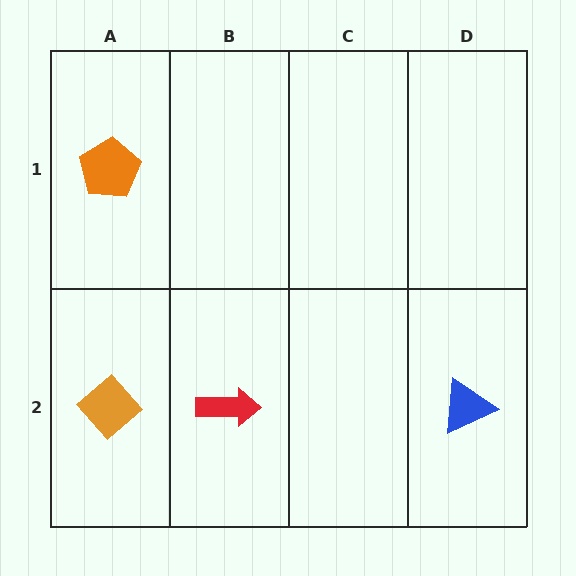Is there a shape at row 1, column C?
No, that cell is empty.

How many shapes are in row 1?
1 shape.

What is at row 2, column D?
A blue triangle.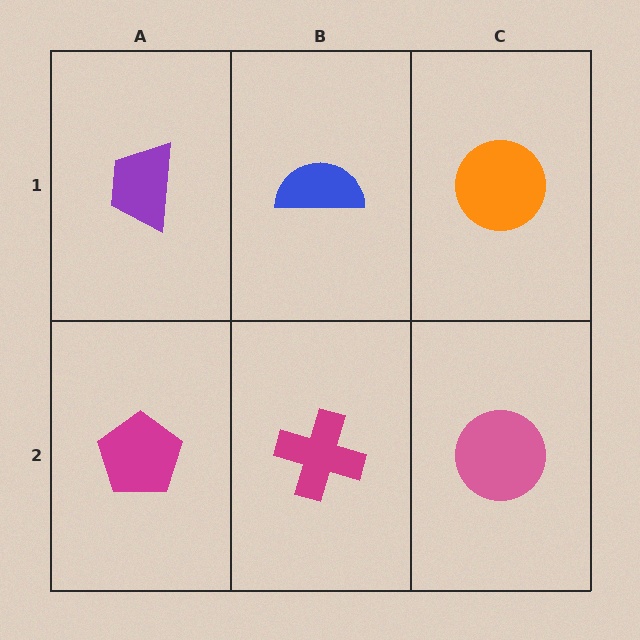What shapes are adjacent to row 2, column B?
A blue semicircle (row 1, column B), a magenta pentagon (row 2, column A), a pink circle (row 2, column C).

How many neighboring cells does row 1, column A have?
2.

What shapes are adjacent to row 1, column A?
A magenta pentagon (row 2, column A), a blue semicircle (row 1, column B).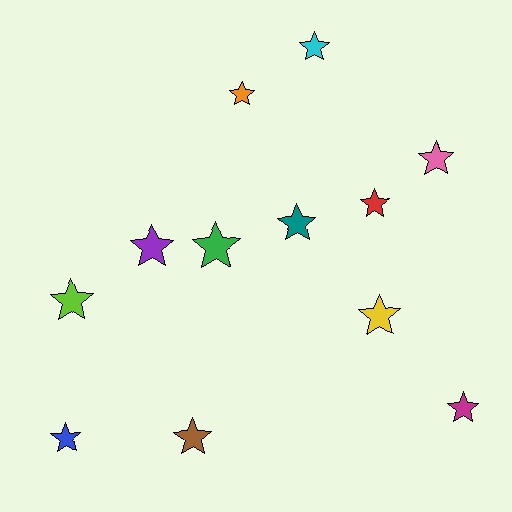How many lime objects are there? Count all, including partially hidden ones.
There is 1 lime object.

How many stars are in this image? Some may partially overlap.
There are 12 stars.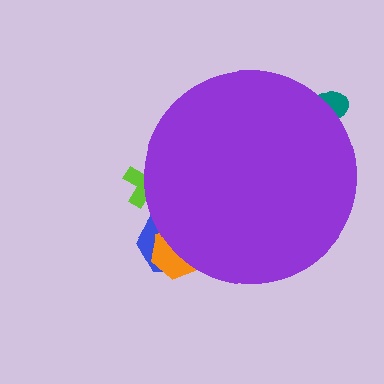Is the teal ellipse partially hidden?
Yes, the teal ellipse is partially hidden behind the purple circle.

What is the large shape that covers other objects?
A purple circle.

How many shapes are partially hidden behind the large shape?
4 shapes are partially hidden.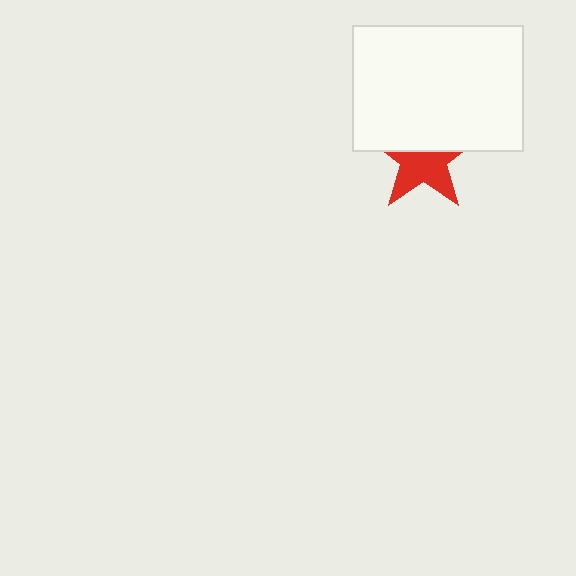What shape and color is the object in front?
The object in front is a white rectangle.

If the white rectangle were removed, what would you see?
You would see the complete red star.